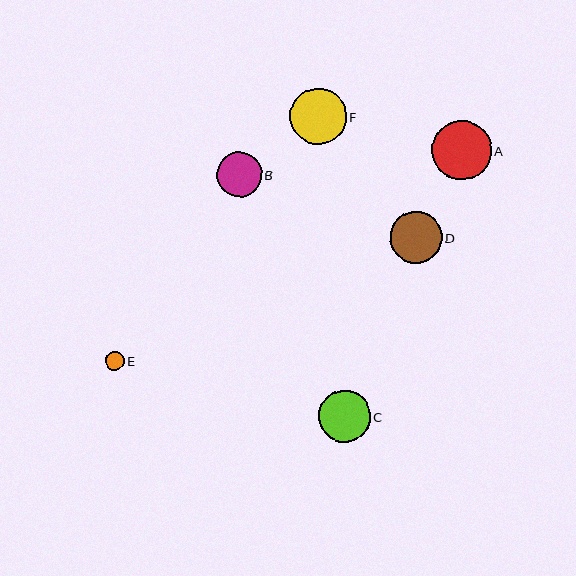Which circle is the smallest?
Circle E is the smallest with a size of approximately 18 pixels.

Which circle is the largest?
Circle A is the largest with a size of approximately 60 pixels.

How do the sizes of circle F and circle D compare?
Circle F and circle D are approximately the same size.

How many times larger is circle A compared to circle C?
Circle A is approximately 1.2 times the size of circle C.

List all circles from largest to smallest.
From largest to smallest: A, F, D, C, B, E.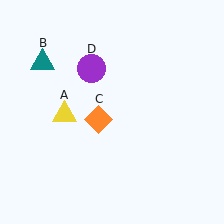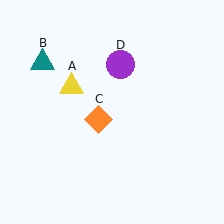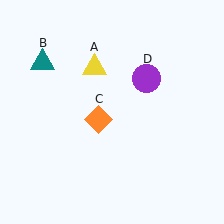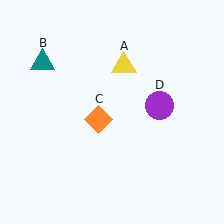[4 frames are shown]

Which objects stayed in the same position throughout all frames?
Teal triangle (object B) and orange diamond (object C) remained stationary.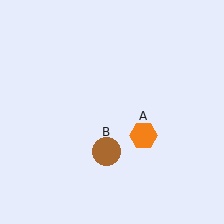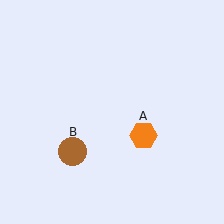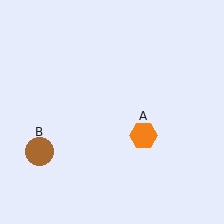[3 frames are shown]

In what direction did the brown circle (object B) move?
The brown circle (object B) moved left.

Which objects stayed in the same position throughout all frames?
Orange hexagon (object A) remained stationary.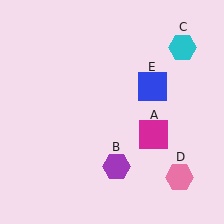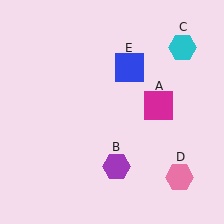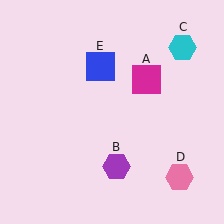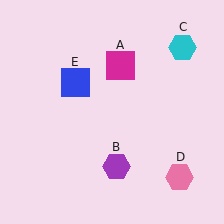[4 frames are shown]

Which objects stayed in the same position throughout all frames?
Purple hexagon (object B) and cyan hexagon (object C) and pink hexagon (object D) remained stationary.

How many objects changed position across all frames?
2 objects changed position: magenta square (object A), blue square (object E).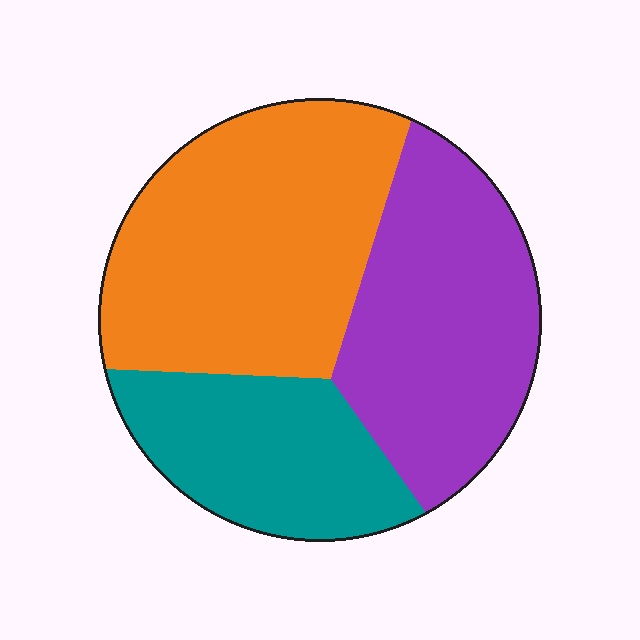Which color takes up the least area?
Teal, at roughly 25%.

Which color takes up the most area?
Orange, at roughly 40%.